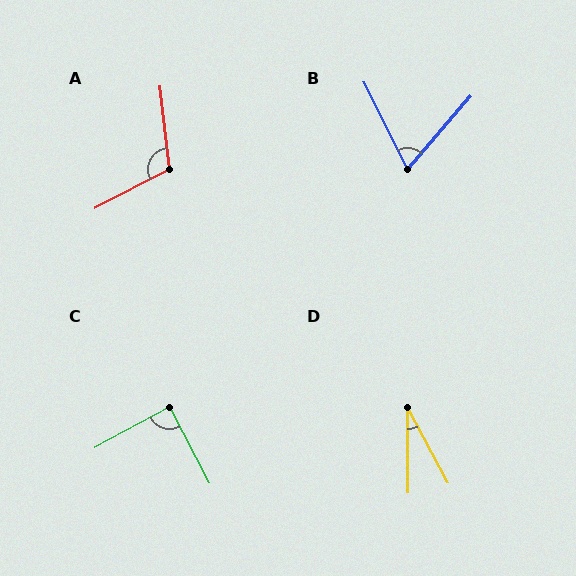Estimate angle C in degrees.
Approximately 89 degrees.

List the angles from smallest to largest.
D (28°), B (67°), C (89°), A (111°).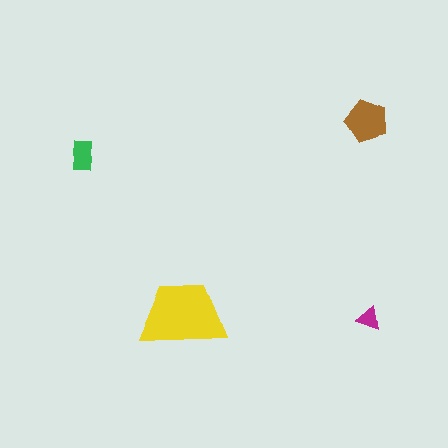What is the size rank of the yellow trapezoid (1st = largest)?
1st.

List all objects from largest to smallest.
The yellow trapezoid, the brown pentagon, the green rectangle, the magenta triangle.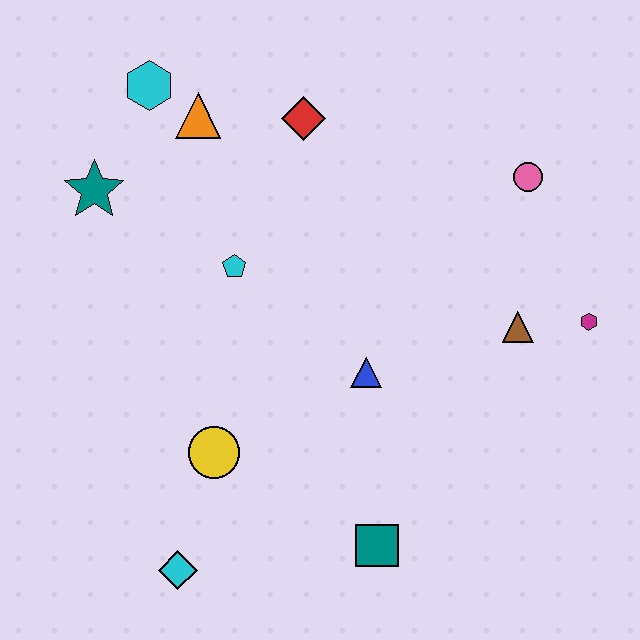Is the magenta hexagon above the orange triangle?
No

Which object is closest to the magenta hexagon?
The brown triangle is closest to the magenta hexagon.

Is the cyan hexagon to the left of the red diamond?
Yes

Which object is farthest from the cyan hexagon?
The teal square is farthest from the cyan hexagon.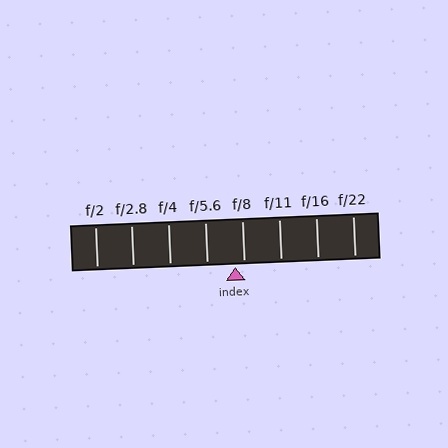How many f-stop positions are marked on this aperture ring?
There are 8 f-stop positions marked.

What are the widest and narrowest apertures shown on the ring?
The widest aperture shown is f/2 and the narrowest is f/22.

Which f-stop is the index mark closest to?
The index mark is closest to f/8.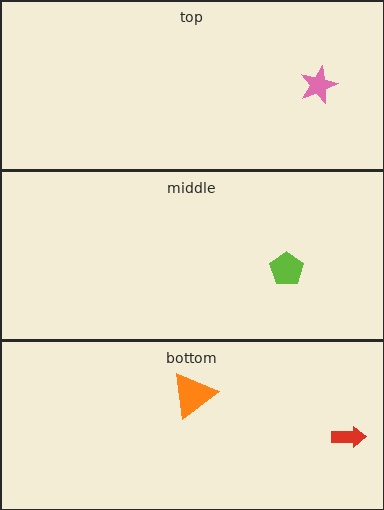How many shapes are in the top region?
1.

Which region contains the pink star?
The top region.